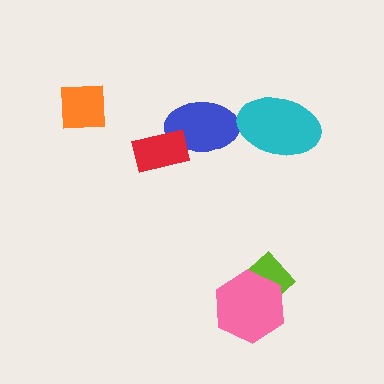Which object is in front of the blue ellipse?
The red rectangle is in front of the blue ellipse.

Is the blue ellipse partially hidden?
Yes, it is partially covered by another shape.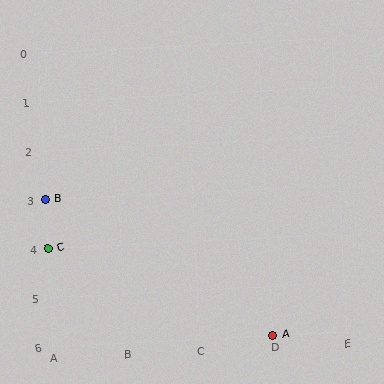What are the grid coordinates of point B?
Point B is at grid coordinates (A, 3).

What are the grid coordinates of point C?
Point C is at grid coordinates (A, 4).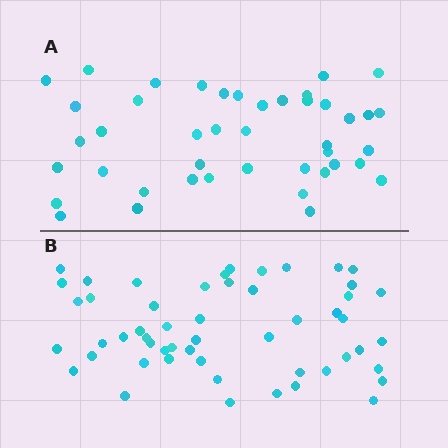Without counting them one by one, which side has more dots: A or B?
Region B (the bottom region) has more dots.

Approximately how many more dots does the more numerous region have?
Region B has roughly 10 or so more dots than region A.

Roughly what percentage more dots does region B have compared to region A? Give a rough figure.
About 25% more.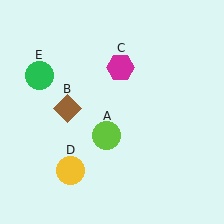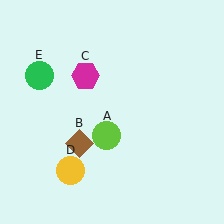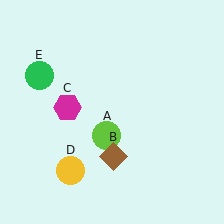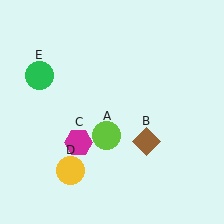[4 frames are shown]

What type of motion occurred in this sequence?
The brown diamond (object B), magenta hexagon (object C) rotated counterclockwise around the center of the scene.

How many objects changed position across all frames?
2 objects changed position: brown diamond (object B), magenta hexagon (object C).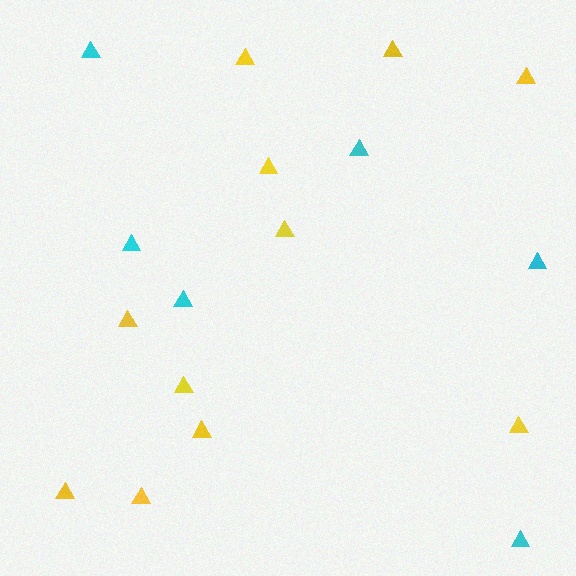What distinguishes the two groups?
There are 2 groups: one group of yellow triangles (11) and one group of cyan triangles (6).